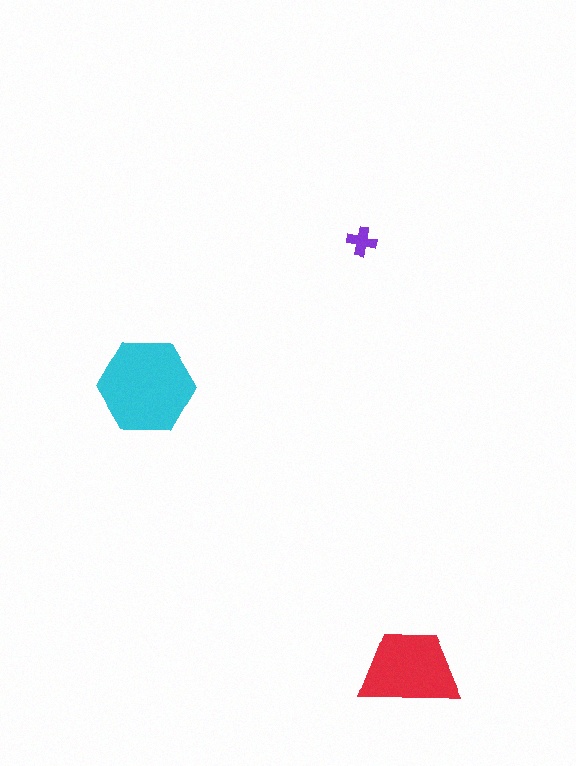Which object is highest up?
The purple cross is topmost.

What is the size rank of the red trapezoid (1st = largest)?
2nd.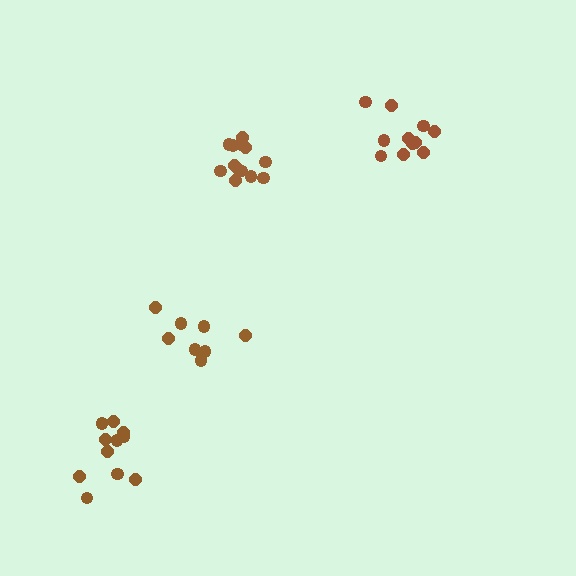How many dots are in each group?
Group 1: 11 dots, Group 2: 8 dots, Group 3: 13 dots, Group 4: 11 dots (43 total).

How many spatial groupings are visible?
There are 4 spatial groupings.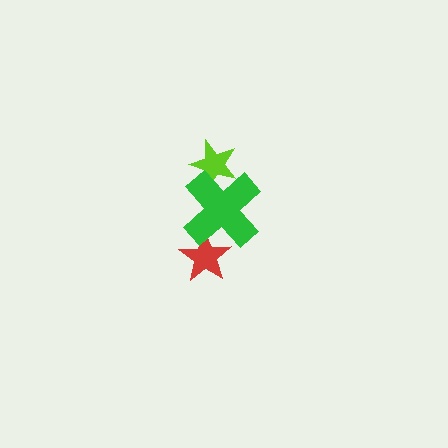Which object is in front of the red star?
The green cross is in front of the red star.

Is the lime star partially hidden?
Yes, it is partially covered by another shape.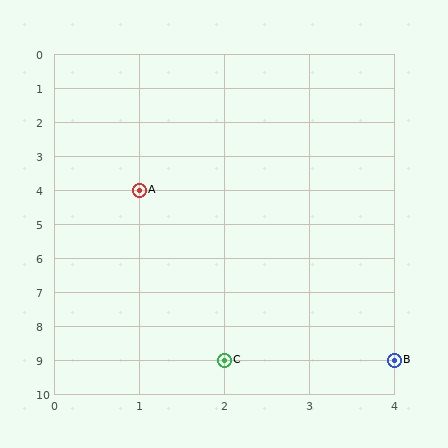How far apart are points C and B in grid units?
Points C and B are 2 columns apart.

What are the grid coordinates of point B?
Point B is at grid coordinates (4, 9).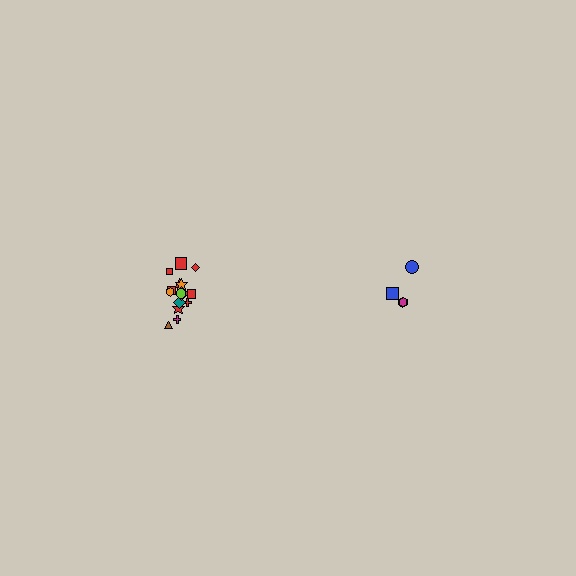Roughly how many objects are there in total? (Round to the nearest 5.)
Roughly 20 objects in total.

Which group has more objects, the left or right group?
The left group.